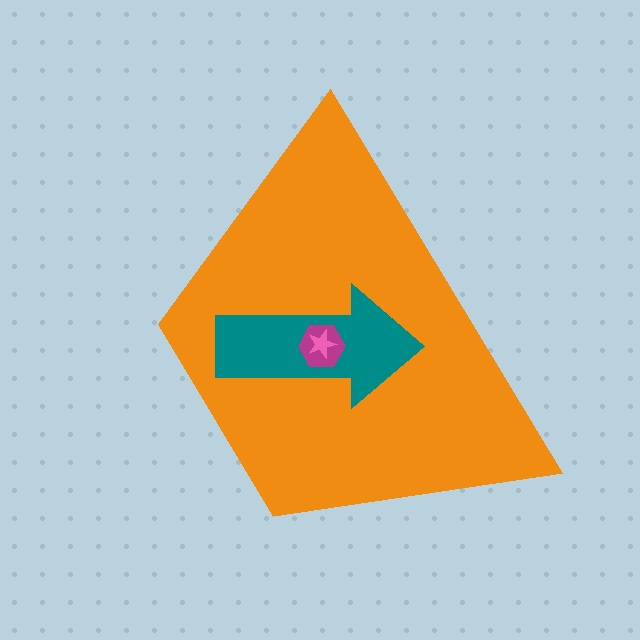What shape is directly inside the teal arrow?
The magenta hexagon.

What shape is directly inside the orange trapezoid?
The teal arrow.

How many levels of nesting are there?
4.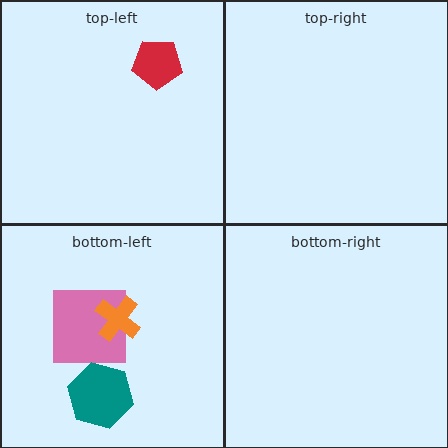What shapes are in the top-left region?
The red pentagon.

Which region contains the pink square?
The bottom-left region.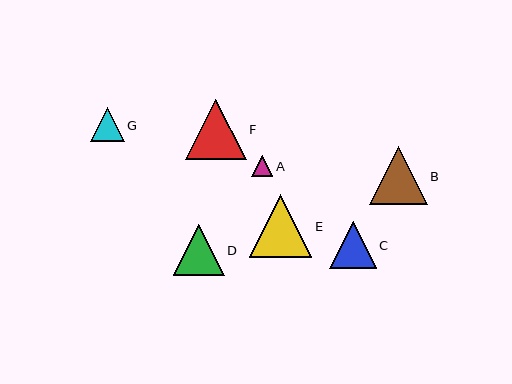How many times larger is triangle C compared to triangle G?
Triangle C is approximately 1.4 times the size of triangle G.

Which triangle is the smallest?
Triangle A is the smallest with a size of approximately 21 pixels.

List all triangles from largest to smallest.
From largest to smallest: E, F, B, D, C, G, A.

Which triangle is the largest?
Triangle E is the largest with a size of approximately 63 pixels.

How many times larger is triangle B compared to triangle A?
Triangle B is approximately 2.7 times the size of triangle A.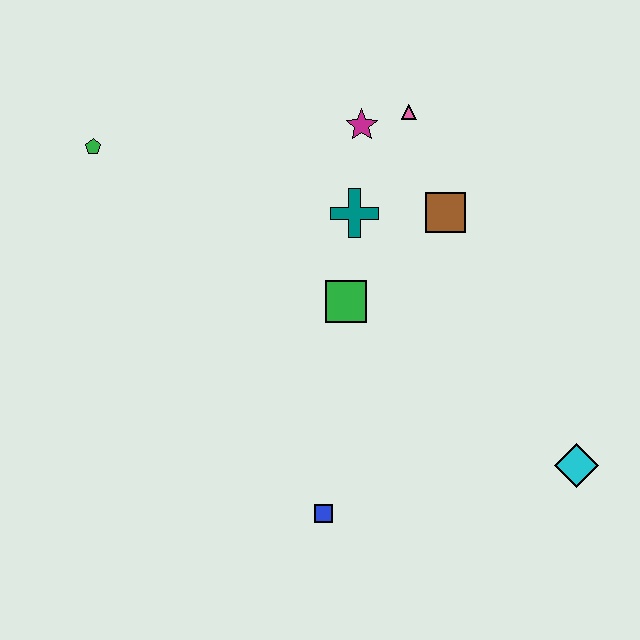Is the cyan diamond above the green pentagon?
No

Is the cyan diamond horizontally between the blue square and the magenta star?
No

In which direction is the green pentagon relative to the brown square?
The green pentagon is to the left of the brown square.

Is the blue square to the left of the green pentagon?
No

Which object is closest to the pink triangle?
The magenta star is closest to the pink triangle.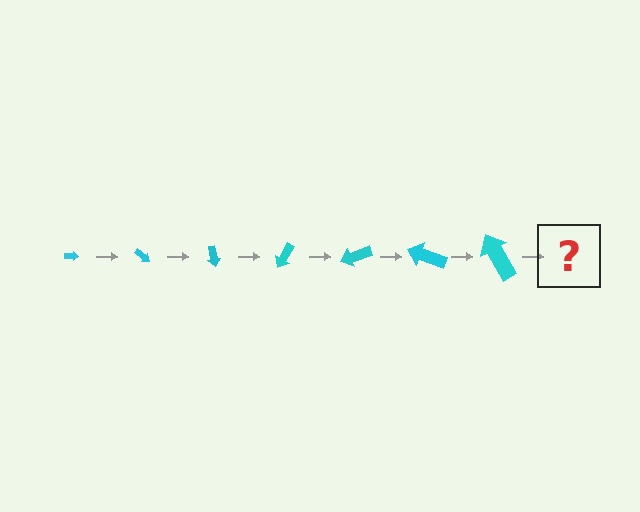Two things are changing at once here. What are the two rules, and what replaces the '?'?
The two rules are that the arrow grows larger each step and it rotates 40 degrees each step. The '?' should be an arrow, larger than the previous one and rotated 280 degrees from the start.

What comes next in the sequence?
The next element should be an arrow, larger than the previous one and rotated 280 degrees from the start.